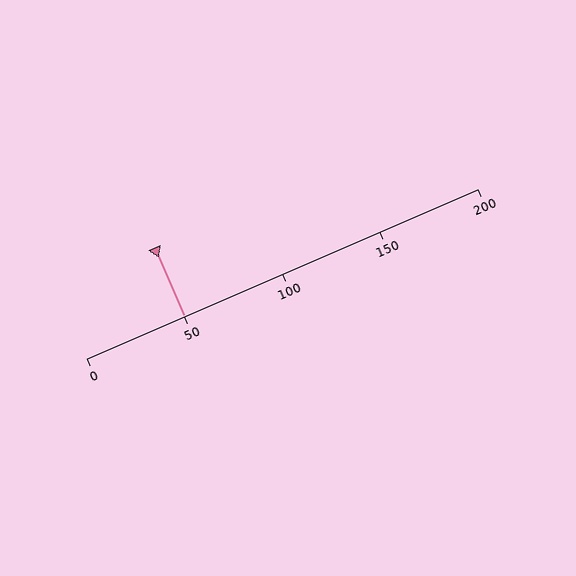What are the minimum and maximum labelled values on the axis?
The axis runs from 0 to 200.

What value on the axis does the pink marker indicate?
The marker indicates approximately 50.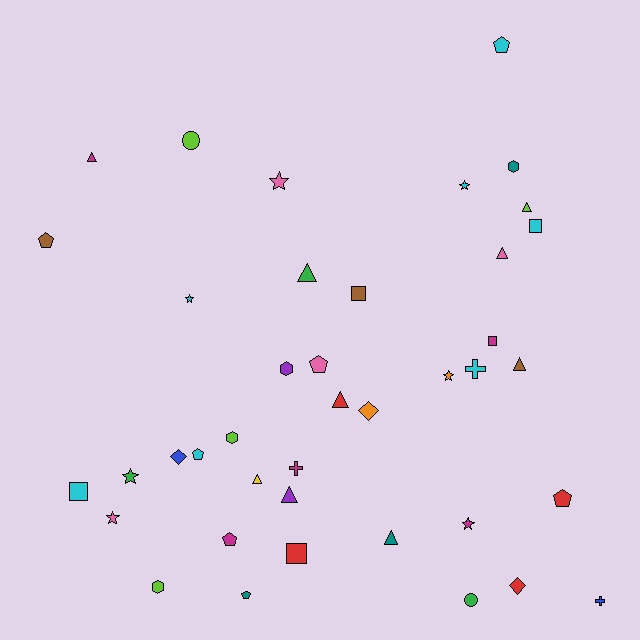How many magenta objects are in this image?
There are 5 magenta objects.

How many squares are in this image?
There are 5 squares.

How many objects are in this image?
There are 40 objects.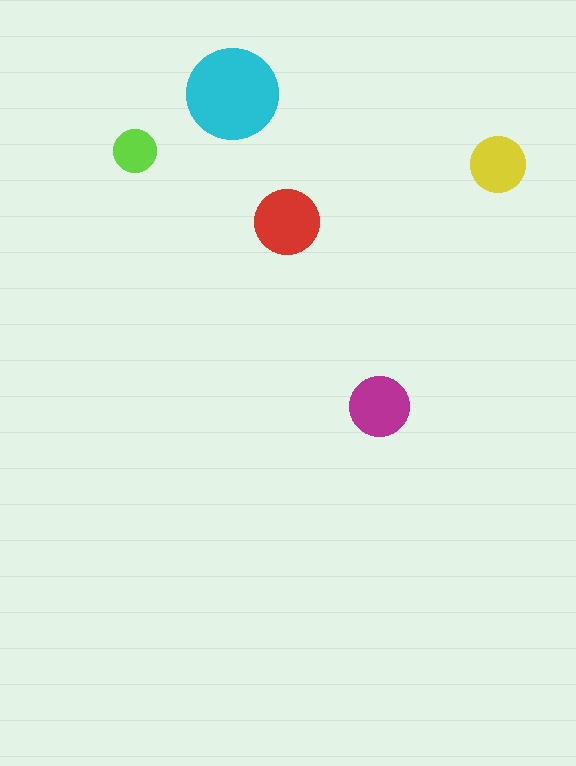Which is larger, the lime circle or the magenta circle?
The magenta one.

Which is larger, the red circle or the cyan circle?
The cyan one.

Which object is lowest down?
The magenta circle is bottommost.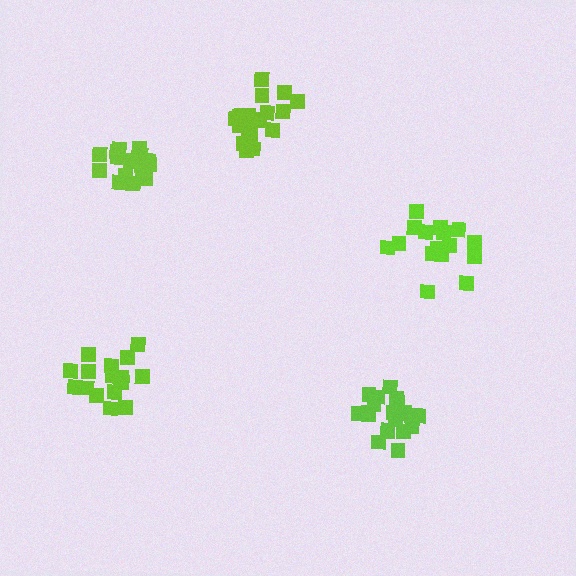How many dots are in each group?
Group 1: 21 dots, Group 2: 21 dots, Group 3: 16 dots, Group 4: 19 dots, Group 5: 16 dots (93 total).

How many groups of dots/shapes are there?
There are 5 groups.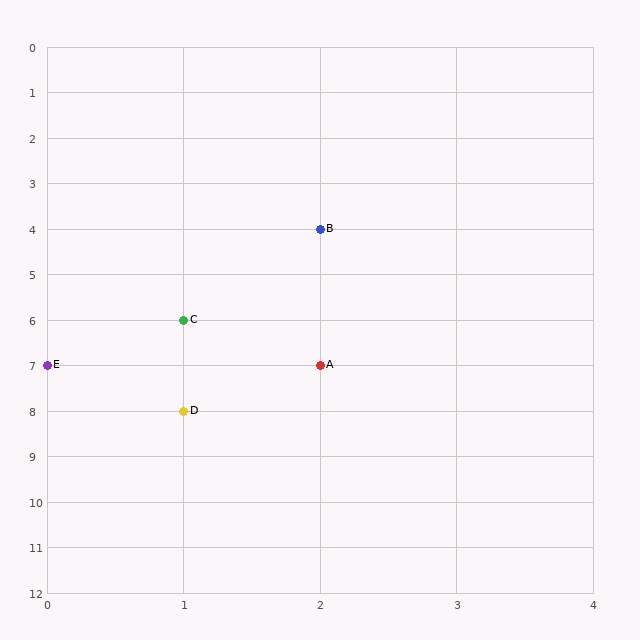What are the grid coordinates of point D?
Point D is at grid coordinates (1, 8).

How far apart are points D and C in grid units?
Points D and C are 2 rows apart.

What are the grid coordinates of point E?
Point E is at grid coordinates (0, 7).